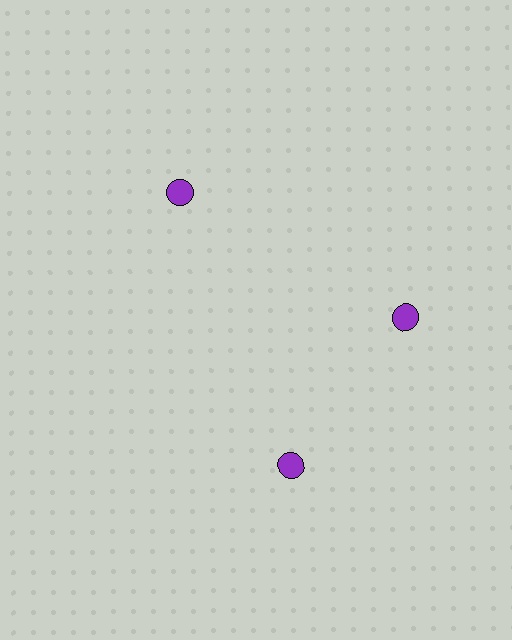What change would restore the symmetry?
The symmetry would be restored by rotating it back into even spacing with its neighbors so that all 3 circles sit at equal angles and equal distance from the center.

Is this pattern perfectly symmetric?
No. The 3 purple circles are arranged in a ring, but one element near the 7 o'clock position is rotated out of alignment along the ring, breaking the 3-fold rotational symmetry.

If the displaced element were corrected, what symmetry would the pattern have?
It would have 3-fold rotational symmetry — the pattern would map onto itself every 120 degrees.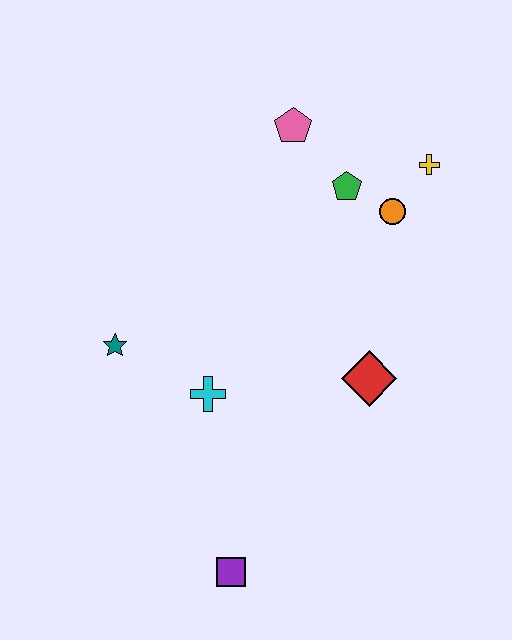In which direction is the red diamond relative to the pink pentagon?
The red diamond is below the pink pentagon.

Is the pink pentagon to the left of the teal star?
No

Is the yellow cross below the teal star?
No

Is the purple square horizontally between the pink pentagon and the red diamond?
No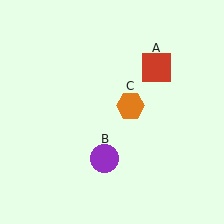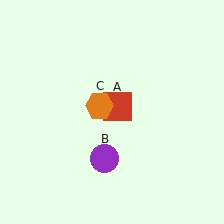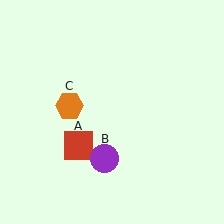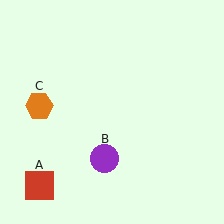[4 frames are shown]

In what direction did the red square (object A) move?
The red square (object A) moved down and to the left.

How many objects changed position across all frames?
2 objects changed position: red square (object A), orange hexagon (object C).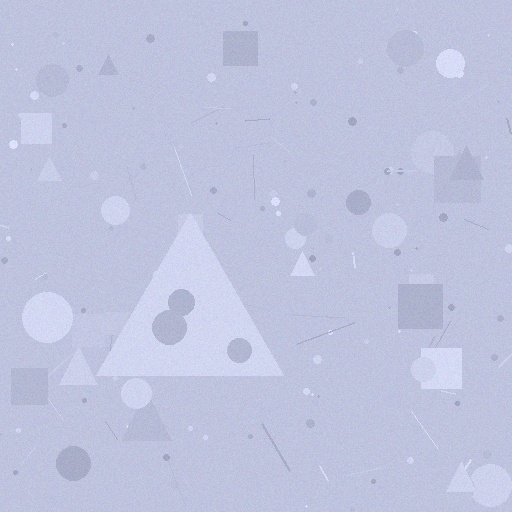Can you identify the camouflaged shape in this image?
The camouflaged shape is a triangle.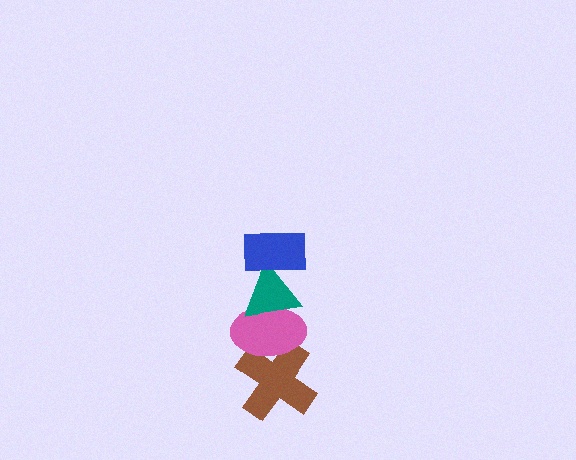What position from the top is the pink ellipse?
The pink ellipse is 3rd from the top.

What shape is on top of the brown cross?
The pink ellipse is on top of the brown cross.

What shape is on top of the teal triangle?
The blue rectangle is on top of the teal triangle.